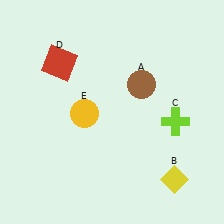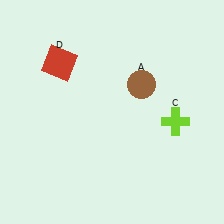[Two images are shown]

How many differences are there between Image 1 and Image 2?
There are 2 differences between the two images.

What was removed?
The yellow circle (E), the yellow diamond (B) were removed in Image 2.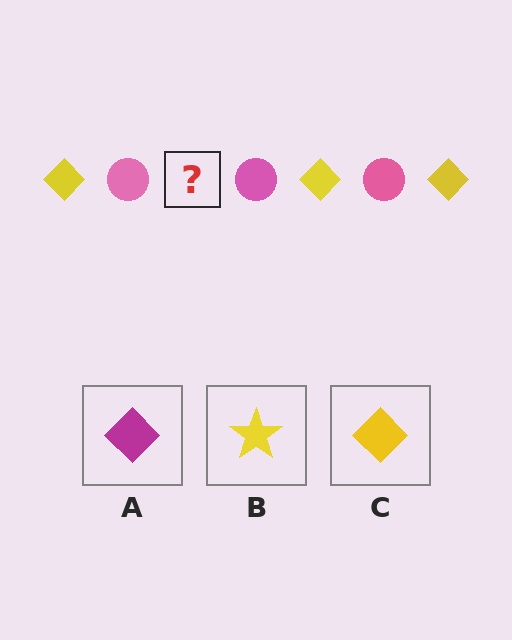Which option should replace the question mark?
Option C.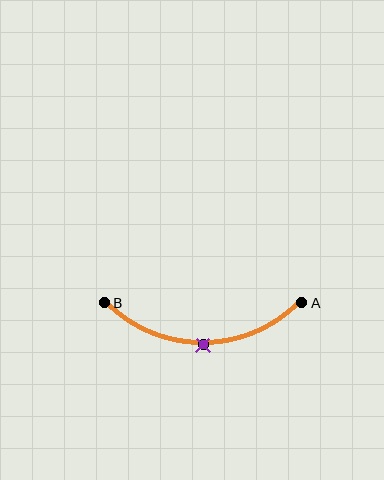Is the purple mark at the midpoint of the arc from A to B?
Yes. The purple mark lies on the arc at equal arc-length from both A and B — it is the arc midpoint.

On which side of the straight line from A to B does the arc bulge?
The arc bulges below the straight line connecting A and B.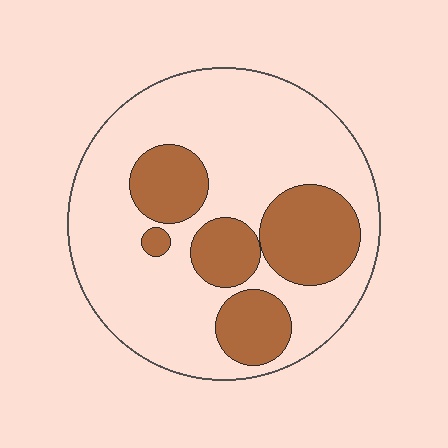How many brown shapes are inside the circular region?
5.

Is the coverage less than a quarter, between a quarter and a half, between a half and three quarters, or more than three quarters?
Between a quarter and a half.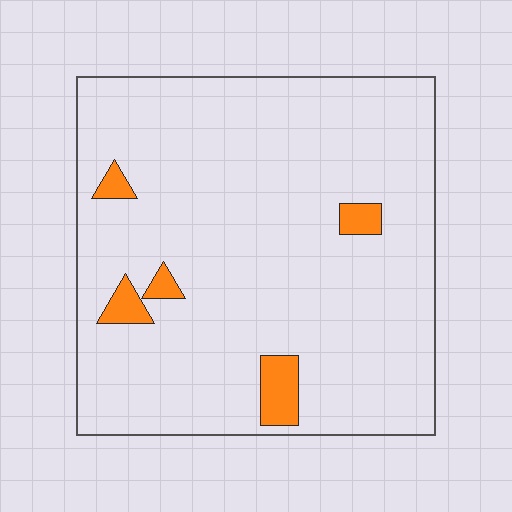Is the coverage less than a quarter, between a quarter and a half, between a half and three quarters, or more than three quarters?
Less than a quarter.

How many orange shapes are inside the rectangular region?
5.